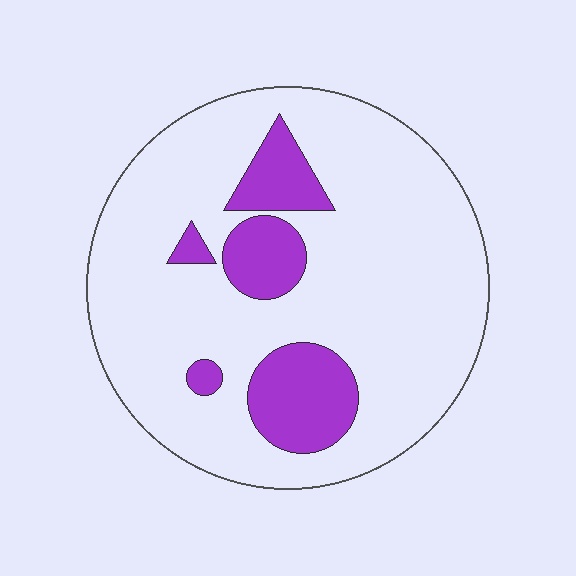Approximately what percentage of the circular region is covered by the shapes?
Approximately 20%.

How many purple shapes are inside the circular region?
5.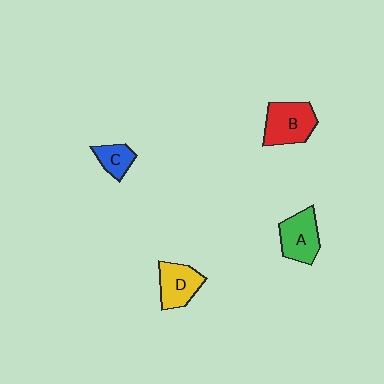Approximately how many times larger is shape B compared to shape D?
Approximately 1.2 times.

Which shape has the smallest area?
Shape C (blue).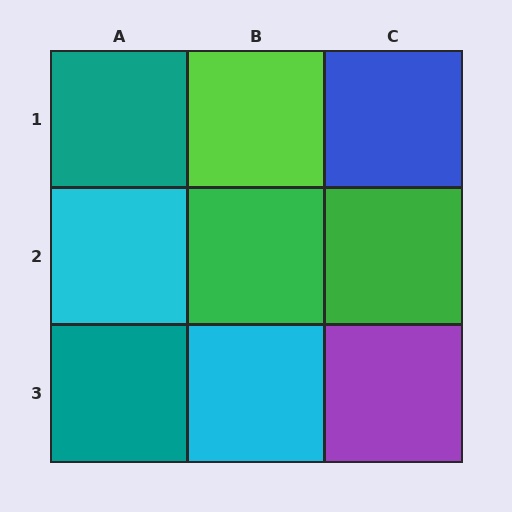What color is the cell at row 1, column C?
Blue.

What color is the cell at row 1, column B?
Lime.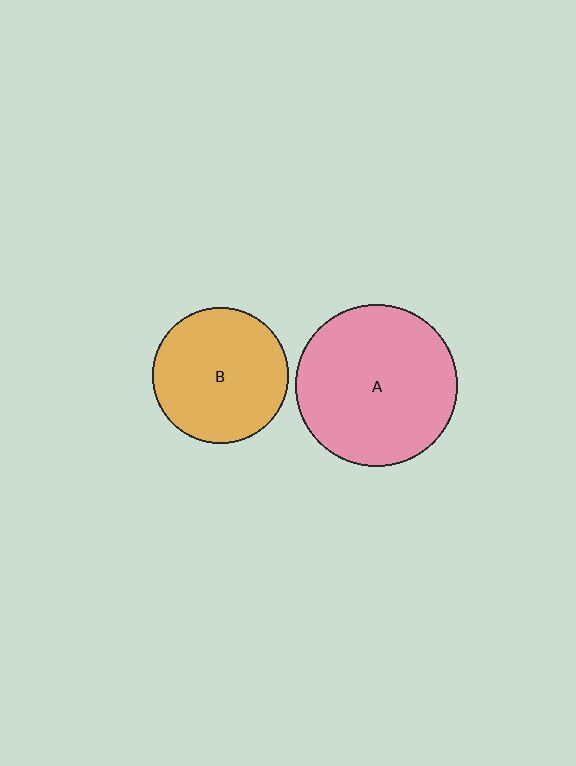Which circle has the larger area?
Circle A (pink).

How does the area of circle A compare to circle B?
Approximately 1.4 times.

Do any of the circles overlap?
No, none of the circles overlap.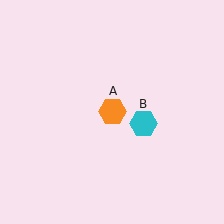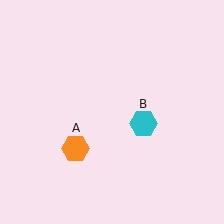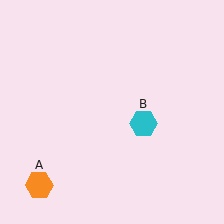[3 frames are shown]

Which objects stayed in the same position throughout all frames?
Cyan hexagon (object B) remained stationary.